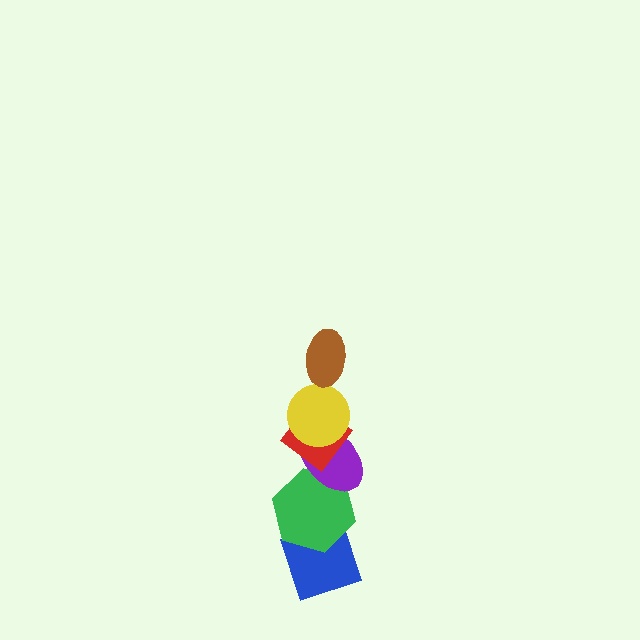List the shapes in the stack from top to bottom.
From top to bottom: the brown ellipse, the yellow circle, the red diamond, the purple ellipse, the green hexagon, the blue diamond.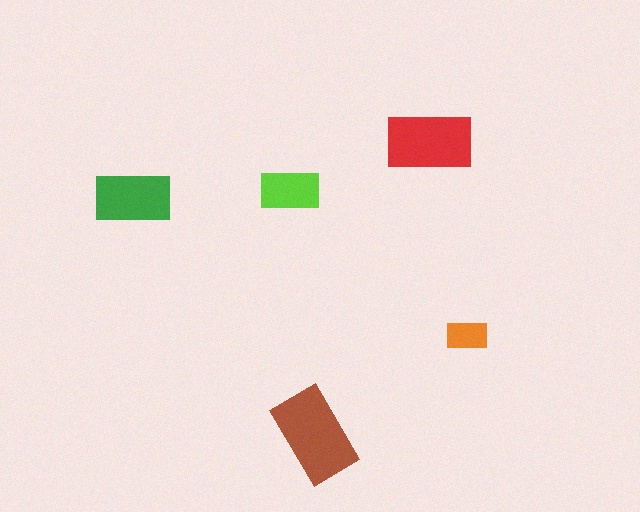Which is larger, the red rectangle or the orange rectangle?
The red one.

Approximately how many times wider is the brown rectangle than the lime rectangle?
About 1.5 times wider.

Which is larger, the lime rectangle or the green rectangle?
The green one.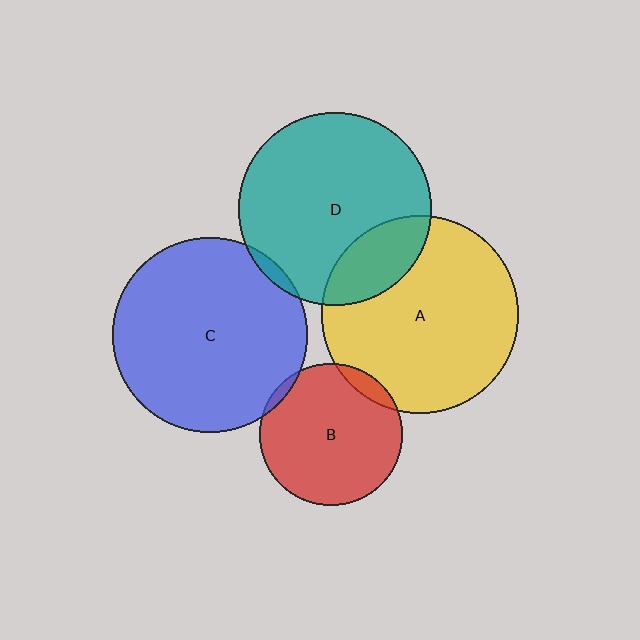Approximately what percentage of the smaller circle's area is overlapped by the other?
Approximately 5%.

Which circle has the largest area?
Circle A (yellow).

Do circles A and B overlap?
Yes.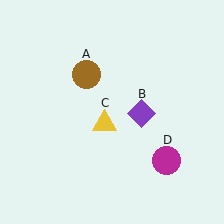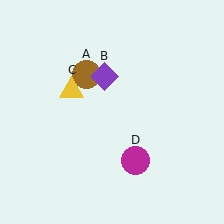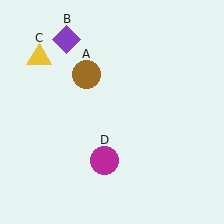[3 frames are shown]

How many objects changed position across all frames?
3 objects changed position: purple diamond (object B), yellow triangle (object C), magenta circle (object D).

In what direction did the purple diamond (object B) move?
The purple diamond (object B) moved up and to the left.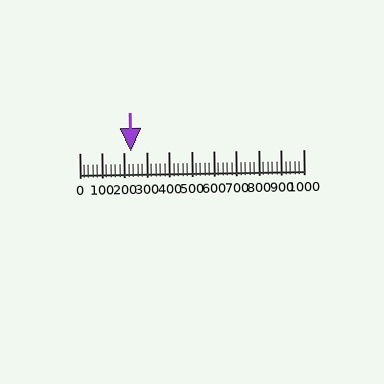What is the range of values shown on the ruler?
The ruler shows values from 0 to 1000.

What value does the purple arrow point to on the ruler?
The purple arrow points to approximately 231.